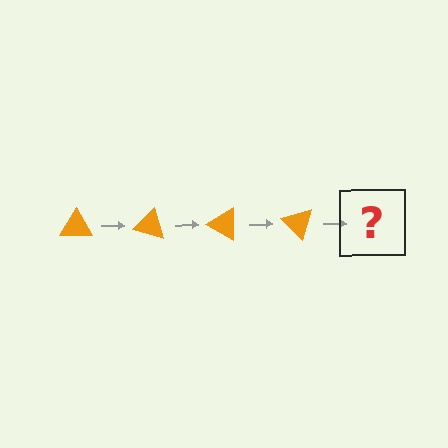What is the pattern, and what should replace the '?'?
The pattern is that the triangle rotates 15 degrees each step. The '?' should be an orange triangle rotated 60 degrees.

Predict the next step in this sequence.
The next step is an orange triangle rotated 60 degrees.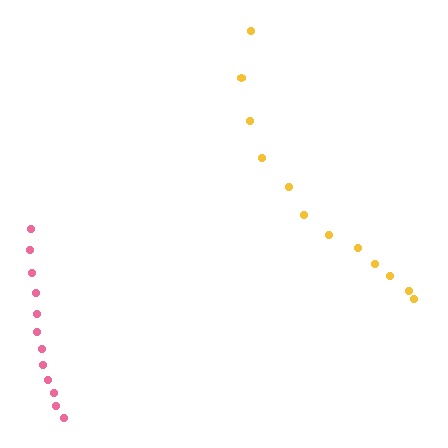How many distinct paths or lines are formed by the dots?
There are 2 distinct paths.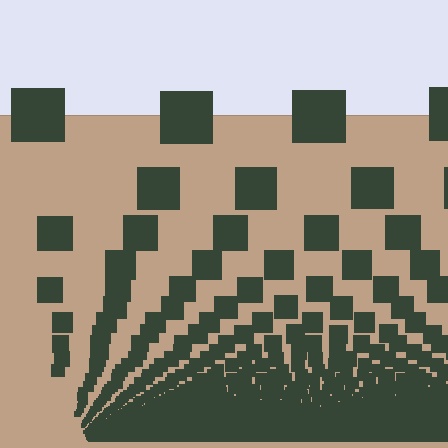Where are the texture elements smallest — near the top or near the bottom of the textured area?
Near the bottom.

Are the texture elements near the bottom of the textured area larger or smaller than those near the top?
Smaller. The gradient is inverted — elements near the bottom are smaller and denser.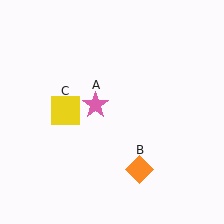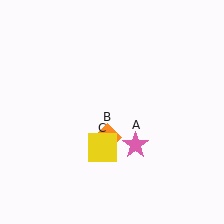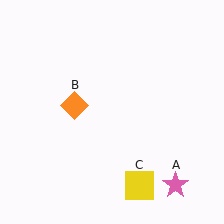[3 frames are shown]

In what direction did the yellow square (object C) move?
The yellow square (object C) moved down and to the right.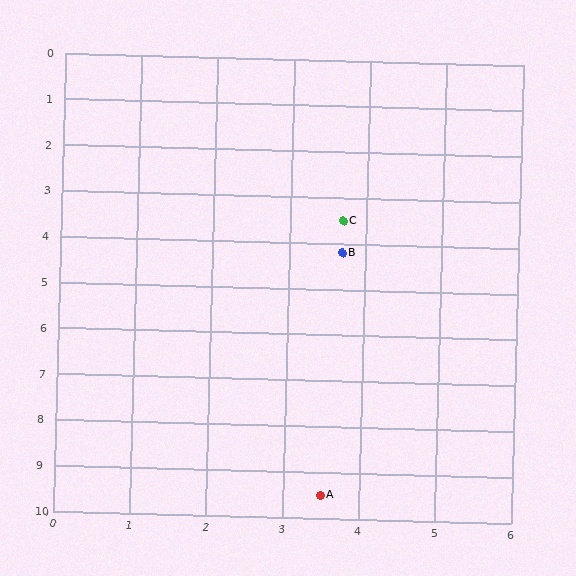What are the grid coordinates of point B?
Point B is at approximately (3.7, 4.2).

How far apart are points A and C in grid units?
Points A and C are about 6.0 grid units apart.